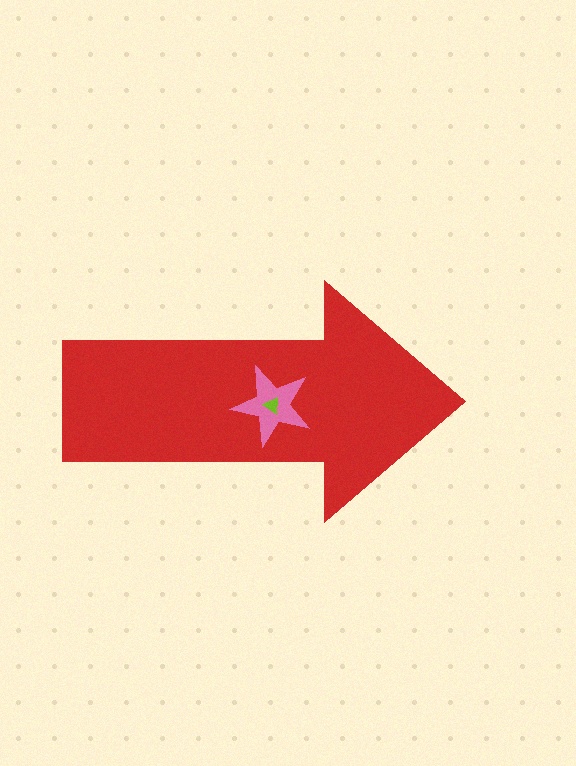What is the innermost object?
The lime triangle.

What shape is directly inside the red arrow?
The pink star.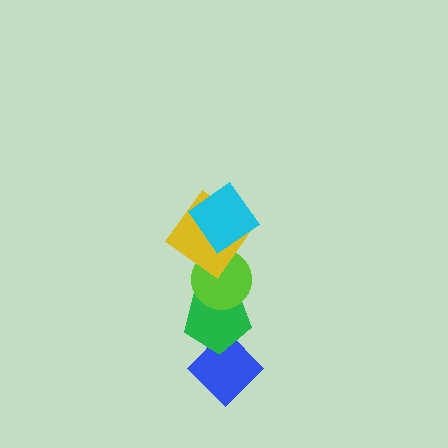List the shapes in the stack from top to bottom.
From top to bottom: the cyan diamond, the yellow diamond, the lime circle, the green pentagon, the blue diamond.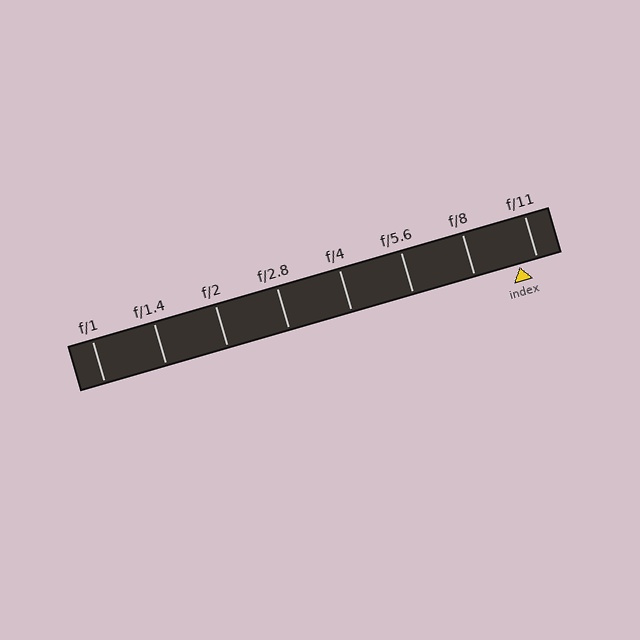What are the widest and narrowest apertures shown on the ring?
The widest aperture shown is f/1 and the narrowest is f/11.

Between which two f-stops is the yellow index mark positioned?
The index mark is between f/8 and f/11.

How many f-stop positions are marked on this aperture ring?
There are 8 f-stop positions marked.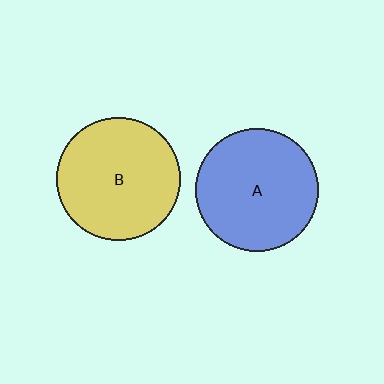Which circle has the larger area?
Circle B (yellow).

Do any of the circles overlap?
No, none of the circles overlap.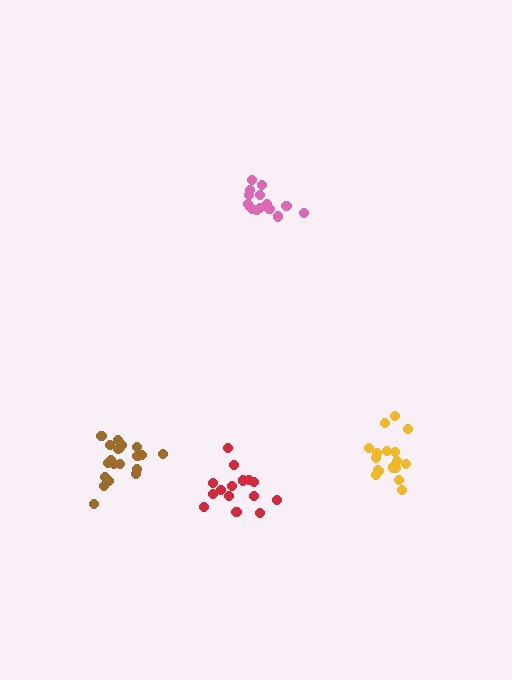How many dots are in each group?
Group 1: 17 dots, Group 2: 17 dots, Group 3: 21 dots, Group 4: 15 dots (70 total).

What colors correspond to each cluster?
The clusters are colored: yellow, pink, brown, red.